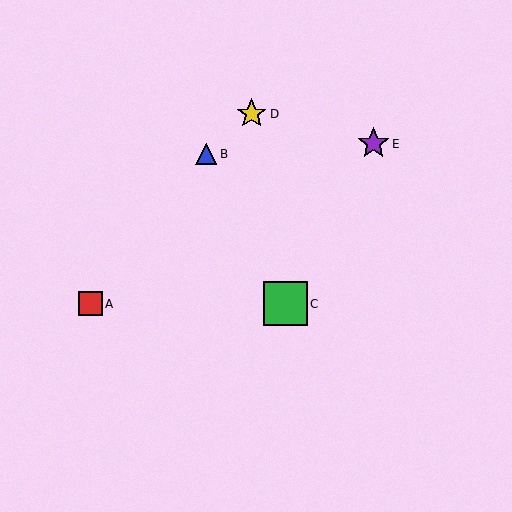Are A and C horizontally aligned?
Yes, both are at y≈304.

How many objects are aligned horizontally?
2 objects (A, C) are aligned horizontally.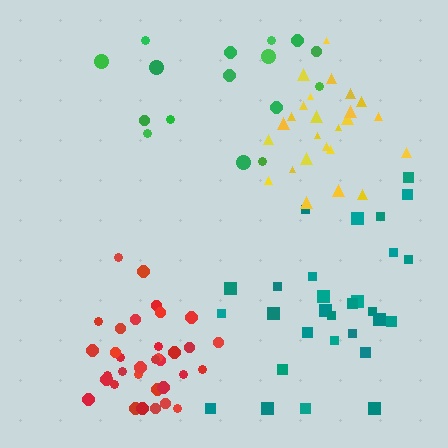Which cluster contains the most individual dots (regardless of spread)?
Red (34).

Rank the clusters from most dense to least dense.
red, yellow, teal, green.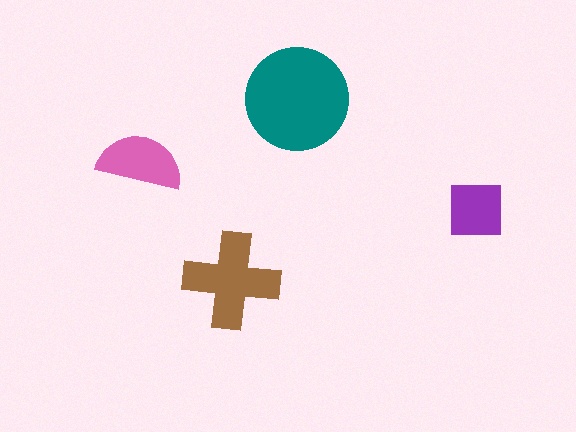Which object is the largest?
The teal circle.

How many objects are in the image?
There are 4 objects in the image.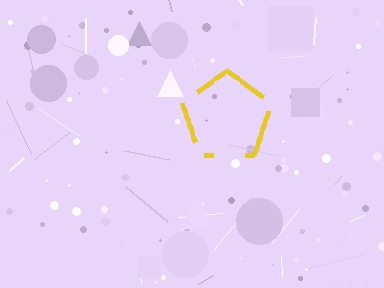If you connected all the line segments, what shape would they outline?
They would outline a pentagon.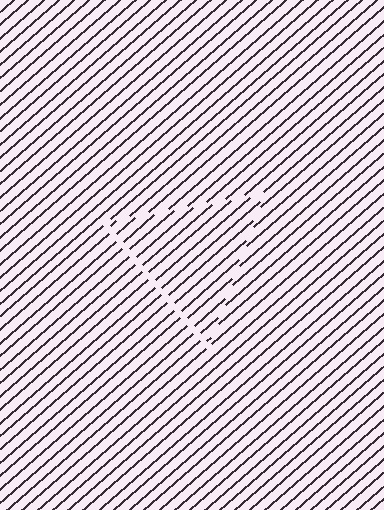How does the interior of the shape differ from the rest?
The interior of the shape contains the same grating, shifted by half a period — the contour is defined by the phase discontinuity where line-ends from the inner and outer gratings abut.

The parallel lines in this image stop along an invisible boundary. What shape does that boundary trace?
An illusory triangle. The interior of the shape contains the same grating, shifted by half a period — the contour is defined by the phase discontinuity where line-ends from the inner and outer gratings abut.